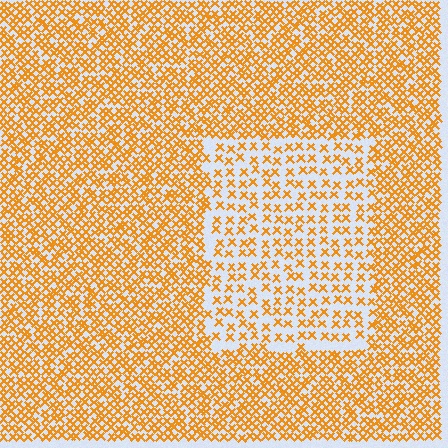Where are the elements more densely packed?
The elements are more densely packed outside the rectangle boundary.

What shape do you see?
I see a rectangle.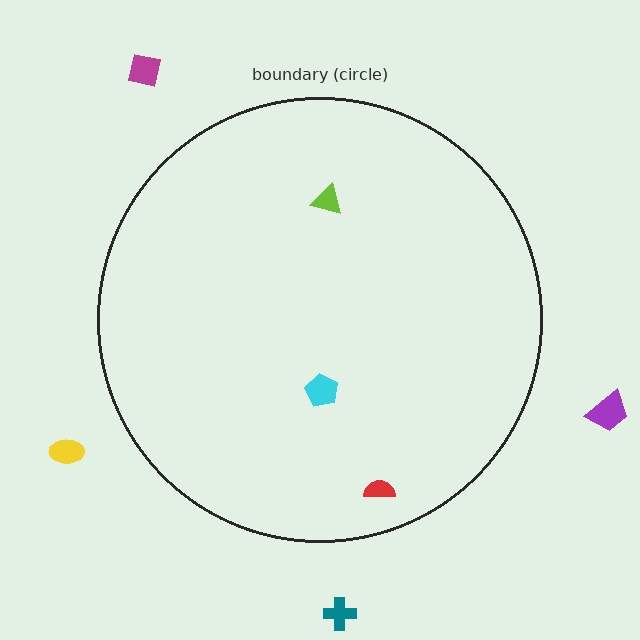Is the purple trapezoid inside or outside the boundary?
Outside.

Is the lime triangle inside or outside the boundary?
Inside.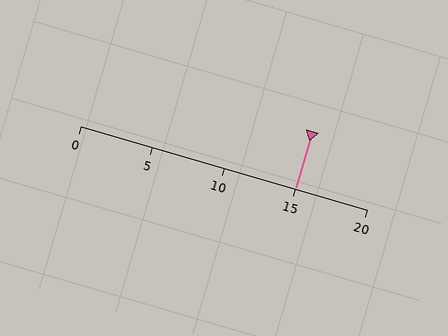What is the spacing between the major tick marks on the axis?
The major ticks are spaced 5 apart.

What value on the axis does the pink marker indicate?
The marker indicates approximately 15.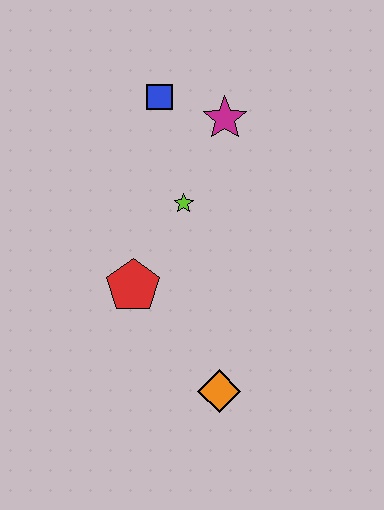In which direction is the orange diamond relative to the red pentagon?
The orange diamond is below the red pentagon.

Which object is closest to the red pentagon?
The lime star is closest to the red pentagon.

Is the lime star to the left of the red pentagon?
No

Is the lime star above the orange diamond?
Yes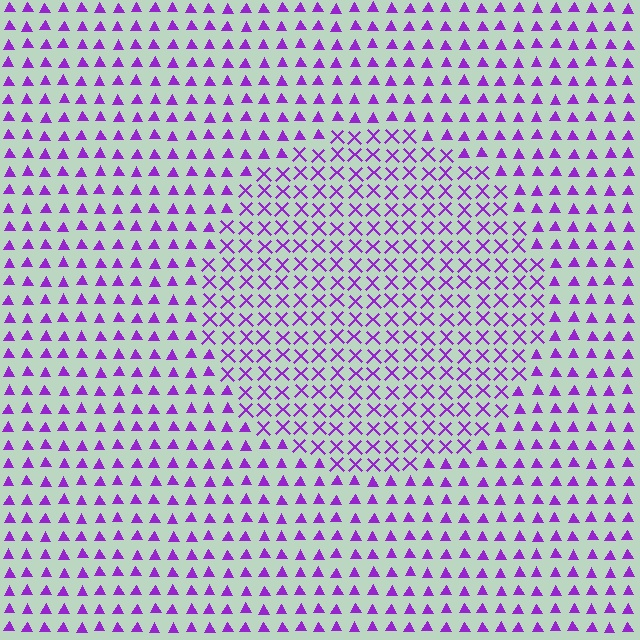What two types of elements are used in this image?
The image uses X marks inside the circle region and triangles outside it.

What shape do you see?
I see a circle.